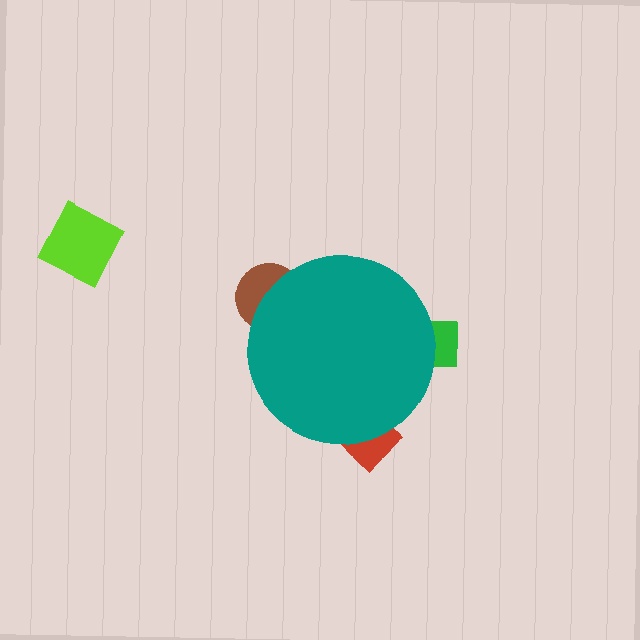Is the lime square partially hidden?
No, the lime square is fully visible.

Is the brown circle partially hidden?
Yes, the brown circle is partially hidden behind the teal circle.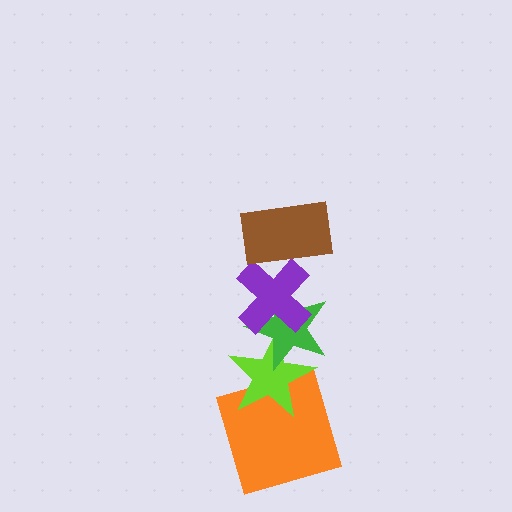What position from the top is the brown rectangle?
The brown rectangle is 1st from the top.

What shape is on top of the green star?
The purple cross is on top of the green star.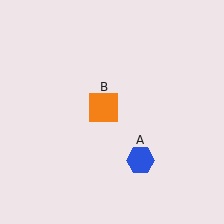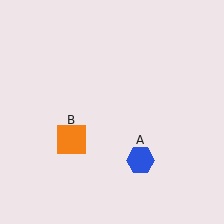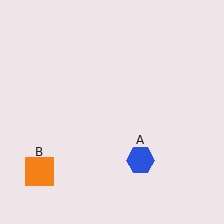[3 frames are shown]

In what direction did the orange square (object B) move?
The orange square (object B) moved down and to the left.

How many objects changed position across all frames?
1 object changed position: orange square (object B).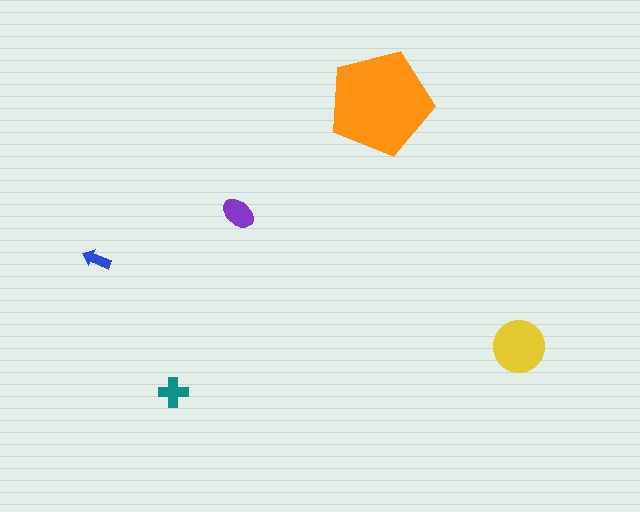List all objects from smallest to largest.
The blue arrow, the teal cross, the purple ellipse, the yellow circle, the orange pentagon.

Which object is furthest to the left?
The blue arrow is leftmost.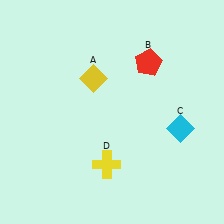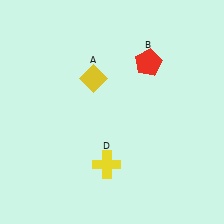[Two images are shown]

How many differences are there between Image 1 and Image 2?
There is 1 difference between the two images.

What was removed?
The cyan diamond (C) was removed in Image 2.